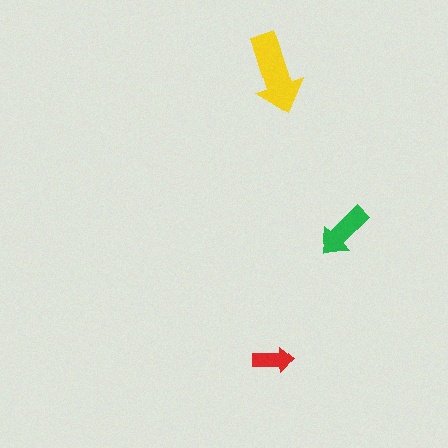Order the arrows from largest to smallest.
the yellow one, the green one, the red one.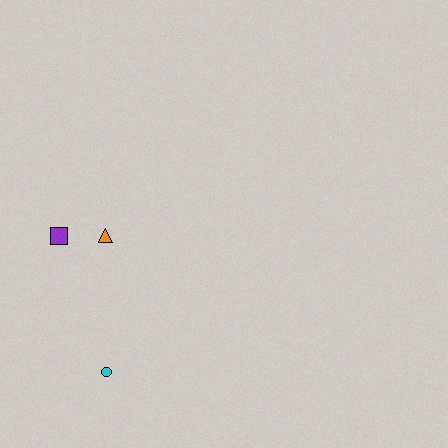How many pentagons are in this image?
There are no pentagons.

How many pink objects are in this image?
There are no pink objects.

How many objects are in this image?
There are 3 objects.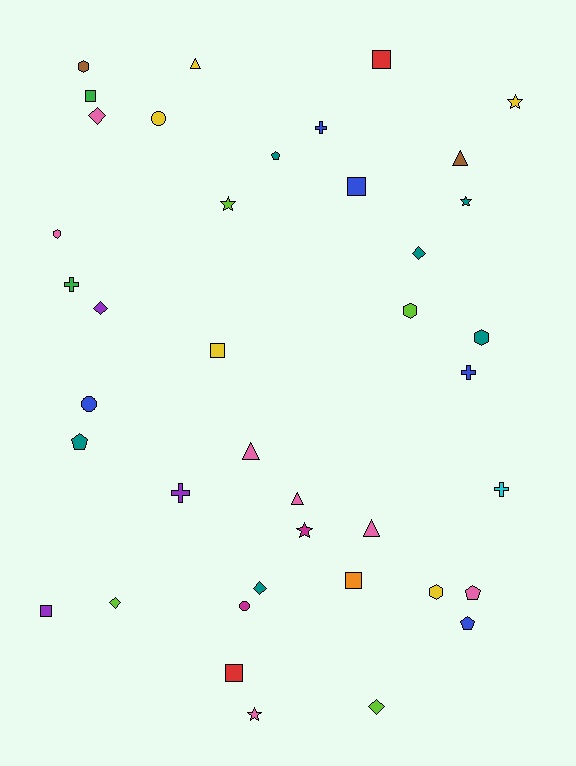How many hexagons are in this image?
There are 5 hexagons.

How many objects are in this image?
There are 40 objects.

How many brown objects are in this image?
There are 2 brown objects.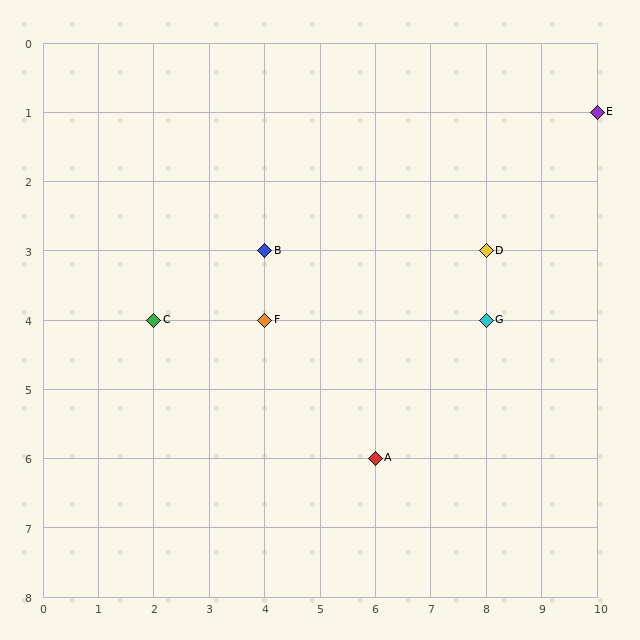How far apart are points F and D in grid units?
Points F and D are 4 columns and 1 row apart (about 4.1 grid units diagonally).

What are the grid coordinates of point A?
Point A is at grid coordinates (6, 6).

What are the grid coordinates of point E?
Point E is at grid coordinates (10, 1).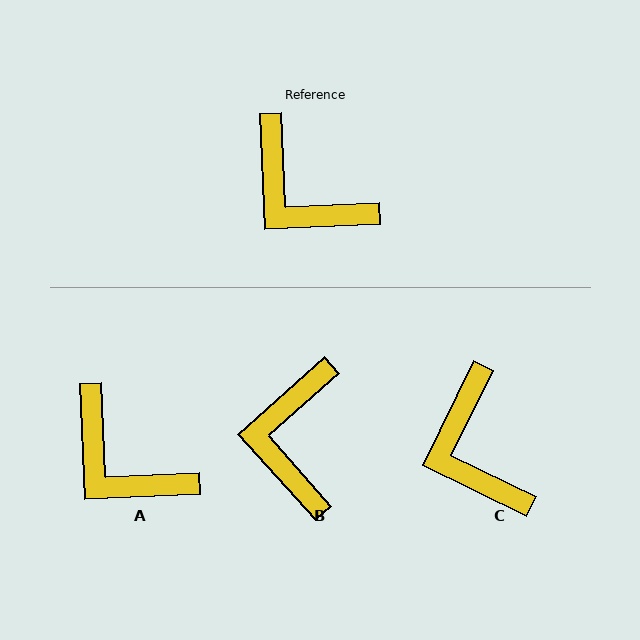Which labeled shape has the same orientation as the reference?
A.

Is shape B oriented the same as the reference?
No, it is off by about 50 degrees.